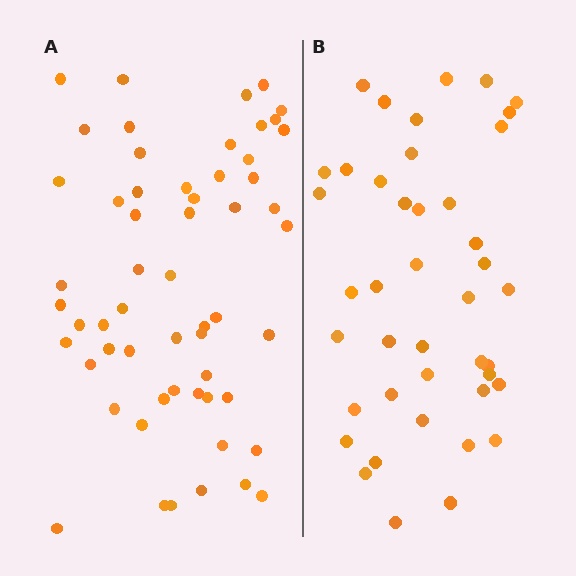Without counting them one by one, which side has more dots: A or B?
Region A (the left region) has more dots.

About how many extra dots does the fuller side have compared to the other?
Region A has approximately 15 more dots than region B.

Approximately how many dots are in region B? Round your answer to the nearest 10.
About 40 dots. (The exact count is 42, which rounds to 40.)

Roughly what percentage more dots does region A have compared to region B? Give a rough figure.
About 35% more.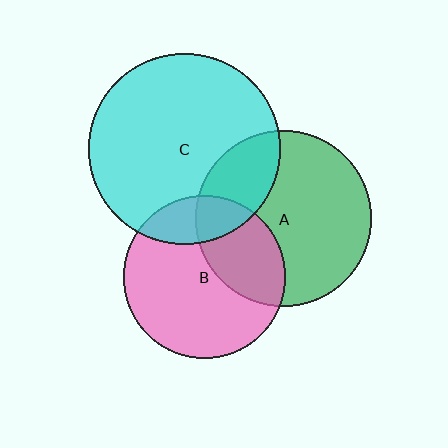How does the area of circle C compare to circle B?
Approximately 1.4 times.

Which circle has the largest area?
Circle C (cyan).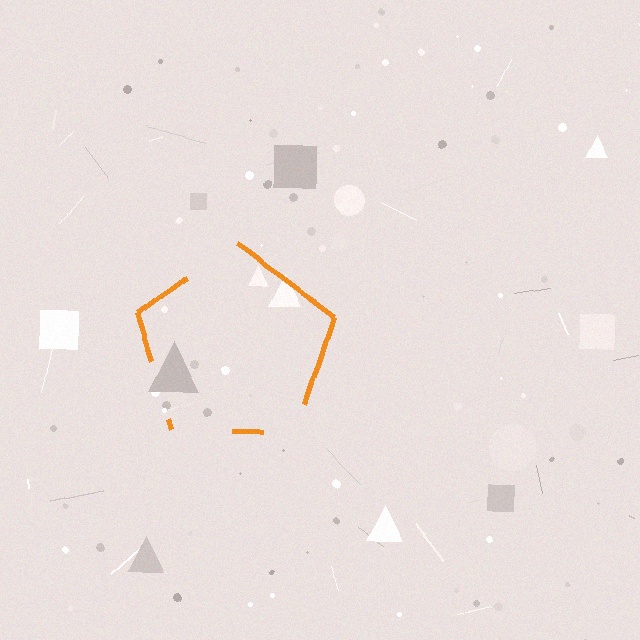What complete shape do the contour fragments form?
The contour fragments form a pentagon.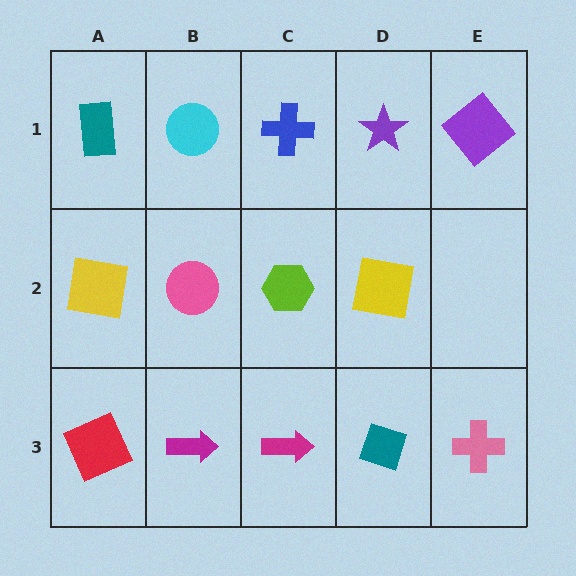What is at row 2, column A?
A yellow square.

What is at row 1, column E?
A purple diamond.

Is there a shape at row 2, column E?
No, that cell is empty.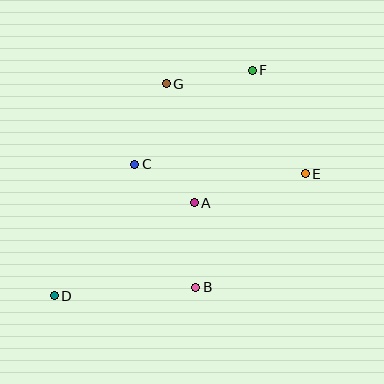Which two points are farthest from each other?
Points D and F are farthest from each other.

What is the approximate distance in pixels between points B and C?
The distance between B and C is approximately 137 pixels.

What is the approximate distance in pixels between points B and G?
The distance between B and G is approximately 205 pixels.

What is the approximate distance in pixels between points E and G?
The distance between E and G is approximately 165 pixels.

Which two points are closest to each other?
Points A and C are closest to each other.